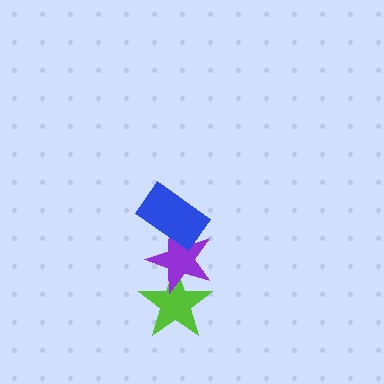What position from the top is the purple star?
The purple star is 2nd from the top.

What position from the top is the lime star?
The lime star is 3rd from the top.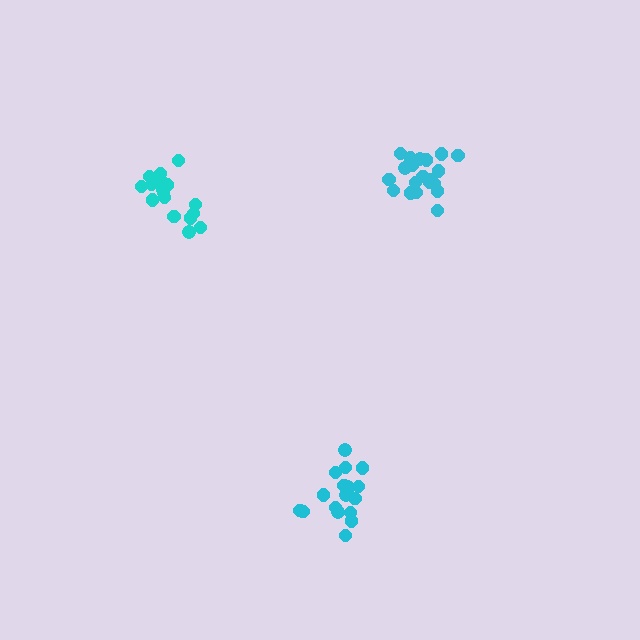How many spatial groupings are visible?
There are 3 spatial groupings.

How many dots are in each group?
Group 1: 17 dots, Group 2: 18 dots, Group 3: 20 dots (55 total).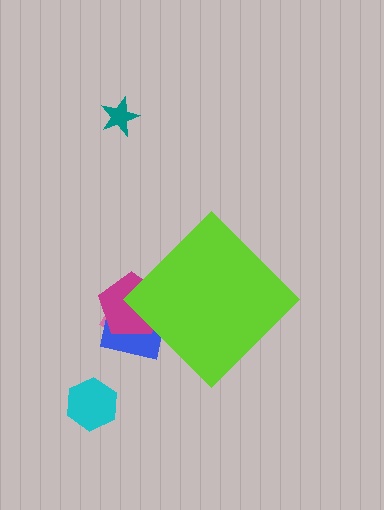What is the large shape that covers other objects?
A lime diamond.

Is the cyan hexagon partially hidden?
No, the cyan hexagon is fully visible.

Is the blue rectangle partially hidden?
Yes, the blue rectangle is partially hidden behind the lime diamond.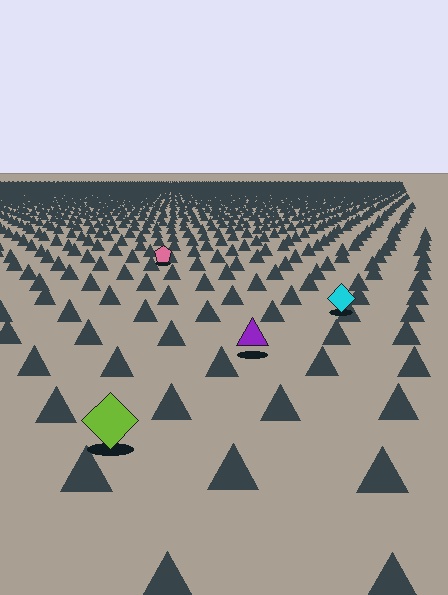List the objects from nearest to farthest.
From nearest to farthest: the lime diamond, the purple triangle, the cyan diamond, the pink pentagon.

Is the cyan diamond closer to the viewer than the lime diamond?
No. The lime diamond is closer — you can tell from the texture gradient: the ground texture is coarser near it.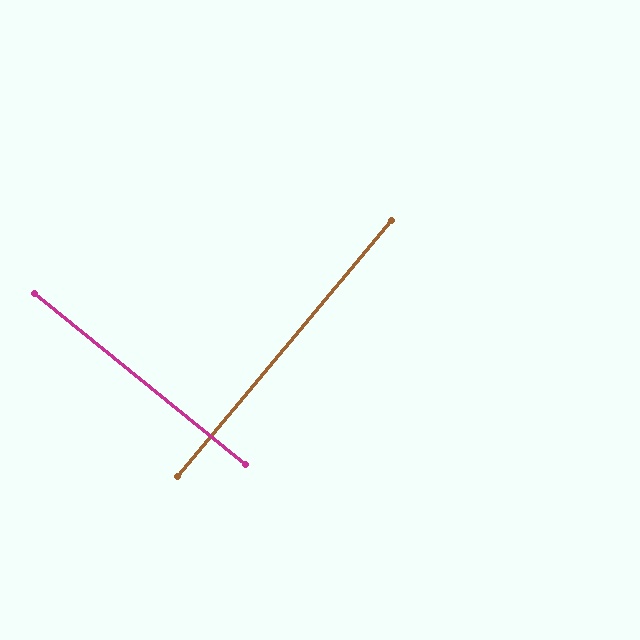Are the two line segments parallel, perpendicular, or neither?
Perpendicular — they meet at approximately 89°.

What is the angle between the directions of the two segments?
Approximately 89 degrees.